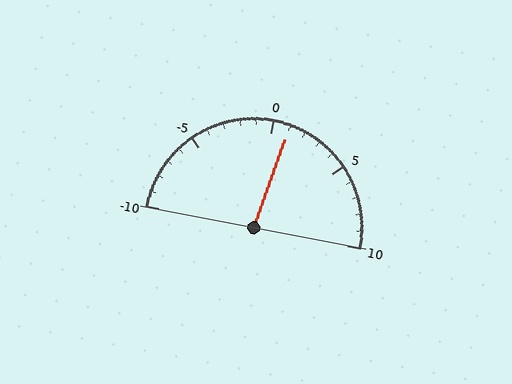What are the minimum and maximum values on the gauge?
The gauge ranges from -10 to 10.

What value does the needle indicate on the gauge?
The needle indicates approximately 1.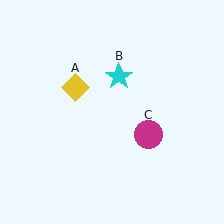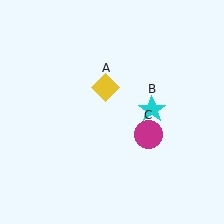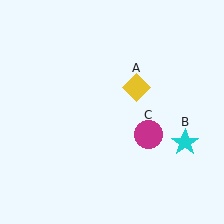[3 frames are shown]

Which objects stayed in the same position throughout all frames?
Magenta circle (object C) remained stationary.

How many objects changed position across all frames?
2 objects changed position: yellow diamond (object A), cyan star (object B).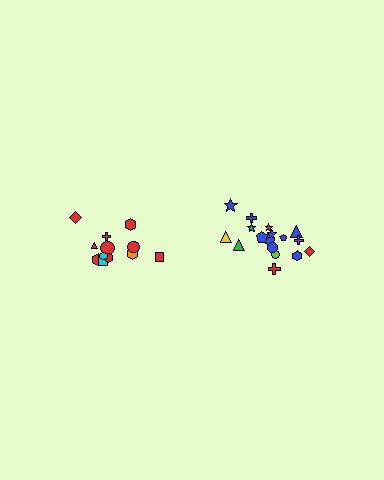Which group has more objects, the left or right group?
The right group.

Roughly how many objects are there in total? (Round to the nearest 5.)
Roughly 30 objects in total.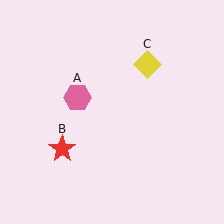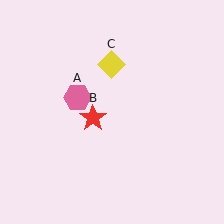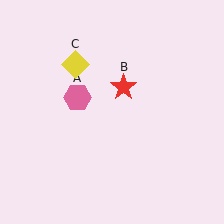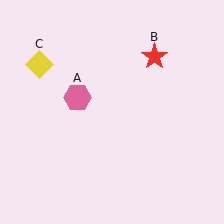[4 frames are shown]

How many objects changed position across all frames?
2 objects changed position: red star (object B), yellow diamond (object C).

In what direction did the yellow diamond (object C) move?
The yellow diamond (object C) moved left.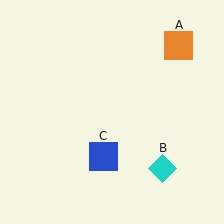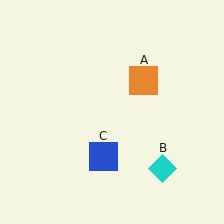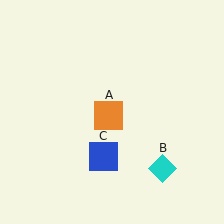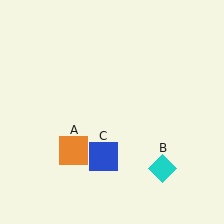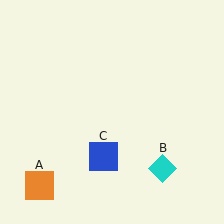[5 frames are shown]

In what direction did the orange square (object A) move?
The orange square (object A) moved down and to the left.